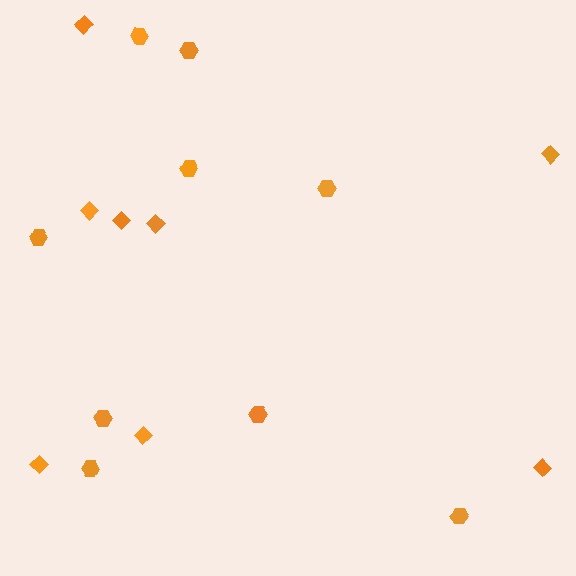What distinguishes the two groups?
There are 2 groups: one group of diamonds (8) and one group of hexagons (9).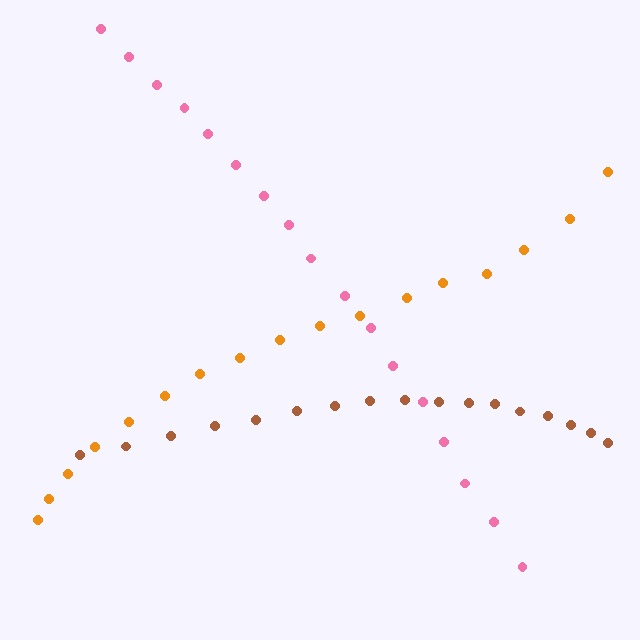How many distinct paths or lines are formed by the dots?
There are 3 distinct paths.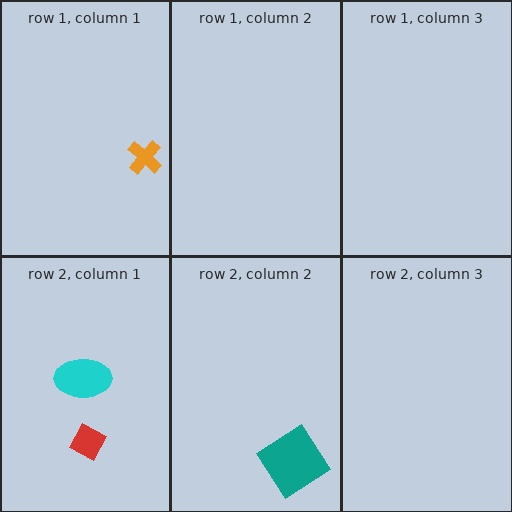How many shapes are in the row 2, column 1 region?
2.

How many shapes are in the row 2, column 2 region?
1.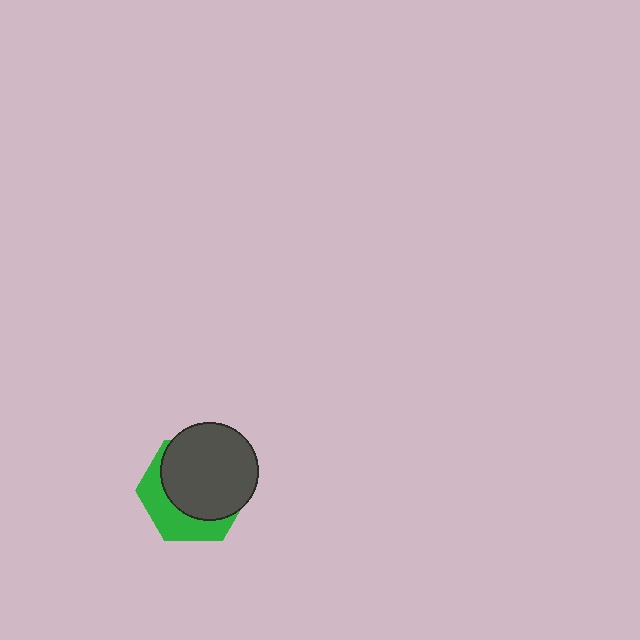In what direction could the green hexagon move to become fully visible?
The green hexagon could move toward the lower-left. That would shift it out from behind the dark gray circle entirely.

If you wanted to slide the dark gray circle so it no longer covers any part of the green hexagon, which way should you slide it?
Slide it toward the upper-right — that is the most direct way to separate the two shapes.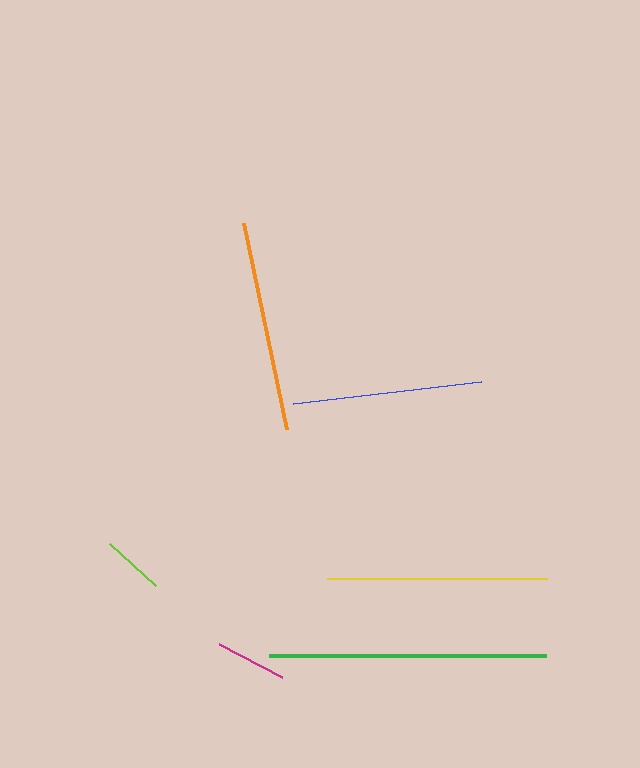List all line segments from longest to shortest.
From longest to shortest: green, yellow, orange, blue, magenta, lime.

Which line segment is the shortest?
The lime line is the shortest at approximately 62 pixels.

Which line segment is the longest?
The green line is the longest at approximately 276 pixels.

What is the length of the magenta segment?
The magenta segment is approximately 71 pixels long.